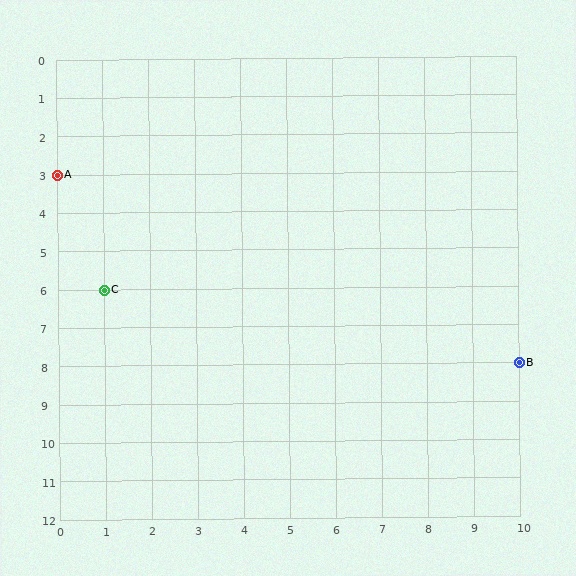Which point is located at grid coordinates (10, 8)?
Point B is at (10, 8).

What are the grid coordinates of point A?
Point A is at grid coordinates (0, 3).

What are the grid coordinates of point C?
Point C is at grid coordinates (1, 6).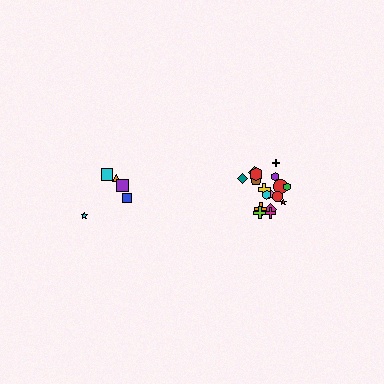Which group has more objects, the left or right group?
The right group.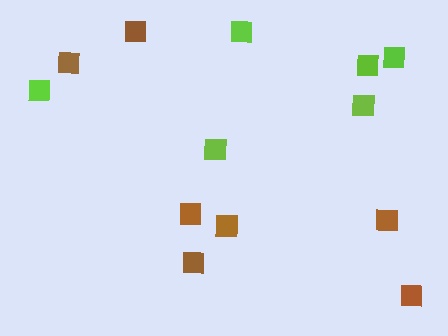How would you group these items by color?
There are 2 groups: one group of brown squares (7) and one group of lime squares (6).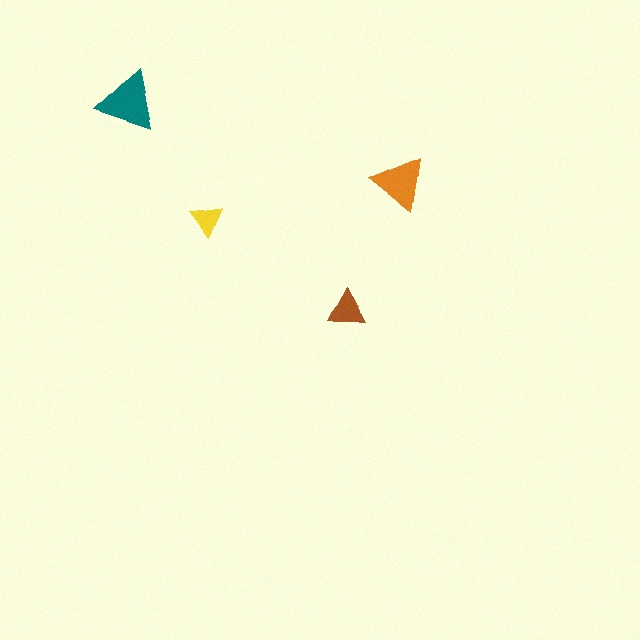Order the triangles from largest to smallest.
the teal one, the orange one, the brown one, the yellow one.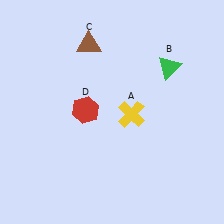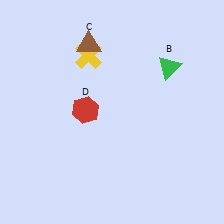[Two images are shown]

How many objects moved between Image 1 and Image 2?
1 object moved between the two images.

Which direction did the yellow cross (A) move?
The yellow cross (A) moved up.